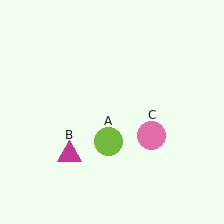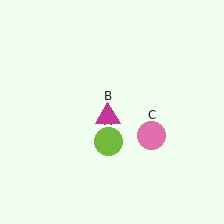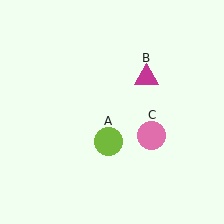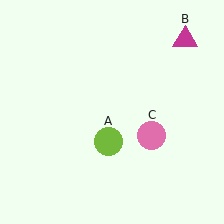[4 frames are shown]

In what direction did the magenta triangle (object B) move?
The magenta triangle (object B) moved up and to the right.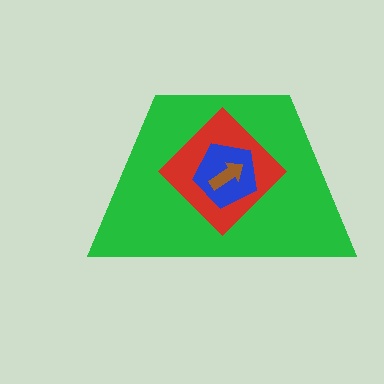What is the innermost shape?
The brown arrow.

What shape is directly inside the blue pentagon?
The brown arrow.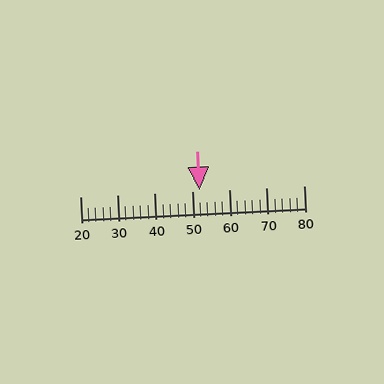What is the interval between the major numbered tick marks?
The major tick marks are spaced 10 units apart.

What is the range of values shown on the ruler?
The ruler shows values from 20 to 80.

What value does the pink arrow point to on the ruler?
The pink arrow points to approximately 52.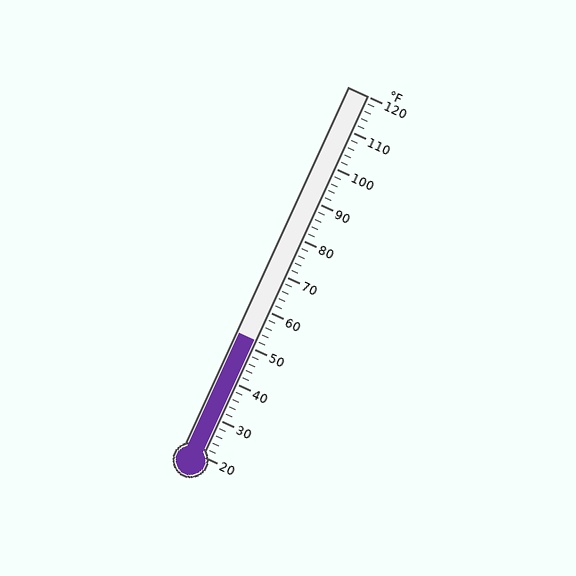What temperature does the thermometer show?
The thermometer shows approximately 52°F.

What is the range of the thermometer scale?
The thermometer scale ranges from 20°F to 120°F.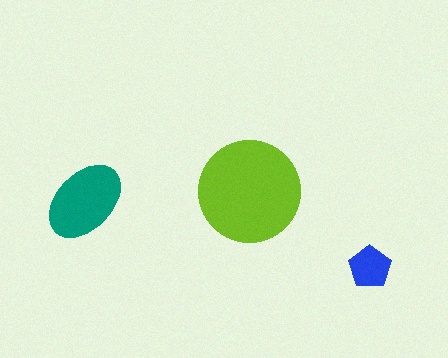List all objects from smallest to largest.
The blue pentagon, the teal ellipse, the lime circle.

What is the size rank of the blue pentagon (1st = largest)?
3rd.